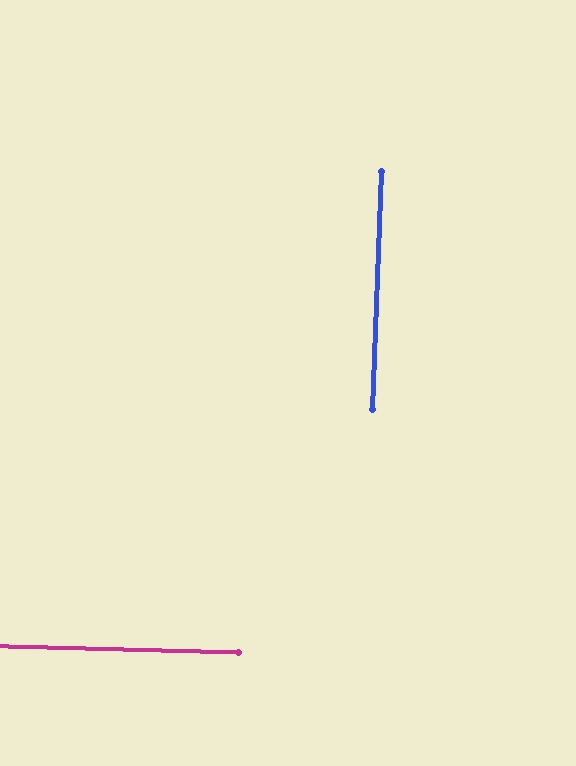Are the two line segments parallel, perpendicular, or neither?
Perpendicular — they meet at approximately 89°.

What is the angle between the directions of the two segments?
Approximately 89 degrees.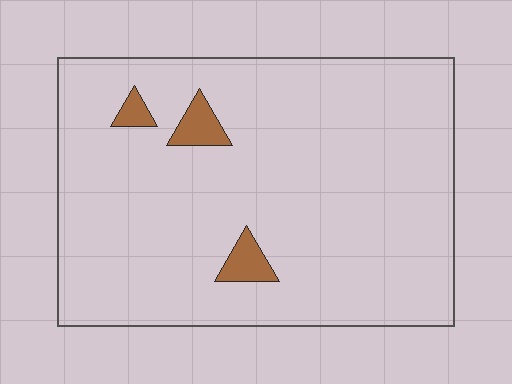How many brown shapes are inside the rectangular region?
3.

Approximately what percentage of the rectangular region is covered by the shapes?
Approximately 5%.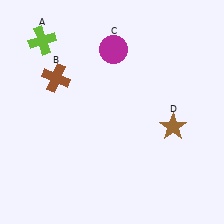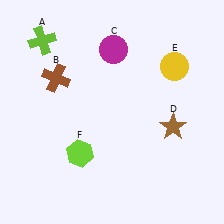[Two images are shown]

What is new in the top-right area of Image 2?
A yellow circle (E) was added in the top-right area of Image 2.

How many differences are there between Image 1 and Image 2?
There are 2 differences between the two images.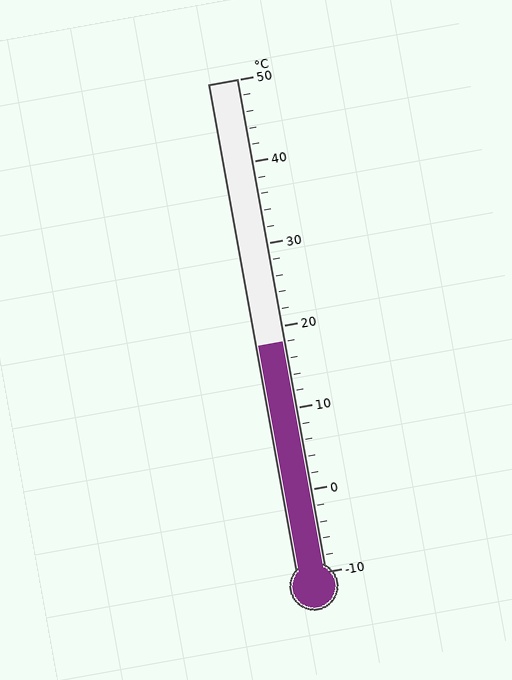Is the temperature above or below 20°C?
The temperature is below 20°C.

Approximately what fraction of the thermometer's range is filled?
The thermometer is filled to approximately 45% of its range.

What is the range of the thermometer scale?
The thermometer scale ranges from -10°C to 50°C.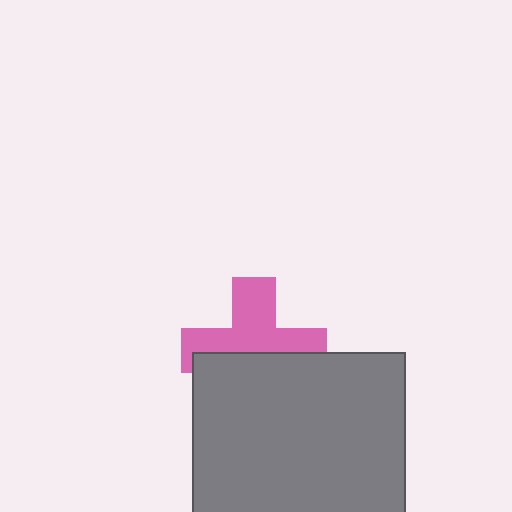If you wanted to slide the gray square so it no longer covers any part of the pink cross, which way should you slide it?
Slide it down — that is the most direct way to separate the two shapes.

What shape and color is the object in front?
The object in front is a gray square.